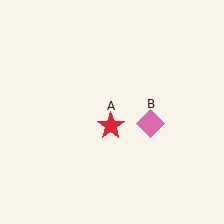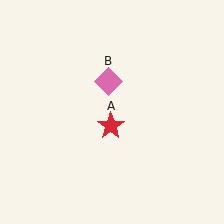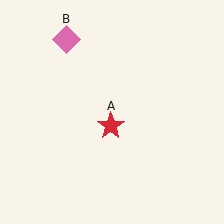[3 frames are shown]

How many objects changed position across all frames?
1 object changed position: pink diamond (object B).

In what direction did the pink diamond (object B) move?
The pink diamond (object B) moved up and to the left.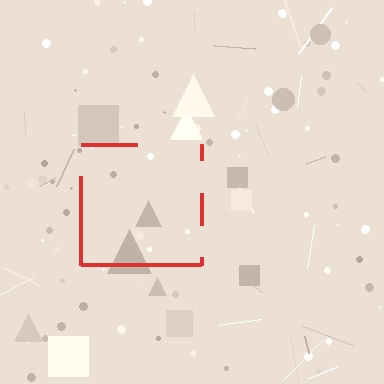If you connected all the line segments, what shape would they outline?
They would outline a square.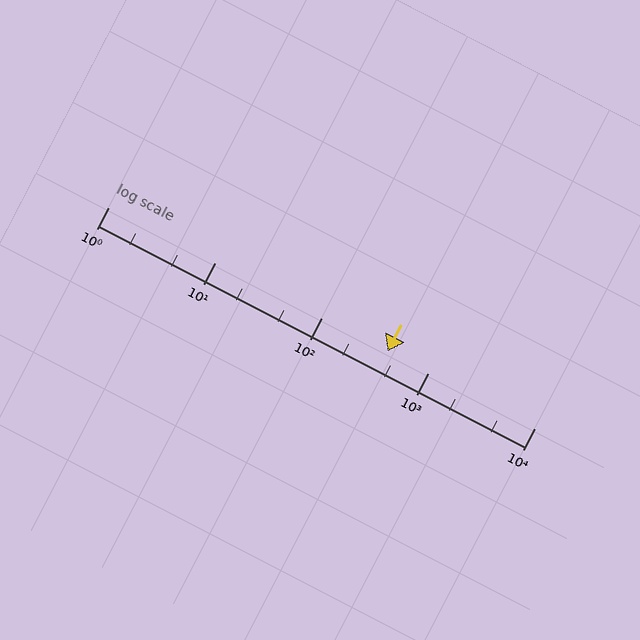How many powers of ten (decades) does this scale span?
The scale spans 4 decades, from 1 to 10000.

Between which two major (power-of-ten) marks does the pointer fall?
The pointer is between 100 and 1000.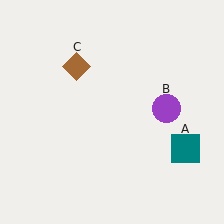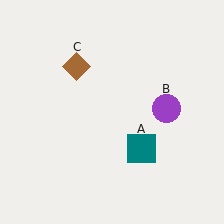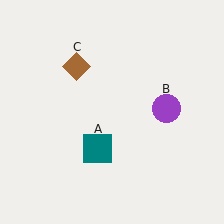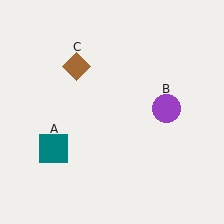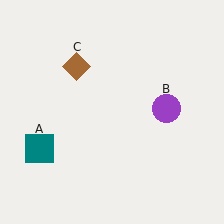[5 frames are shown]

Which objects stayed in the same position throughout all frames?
Purple circle (object B) and brown diamond (object C) remained stationary.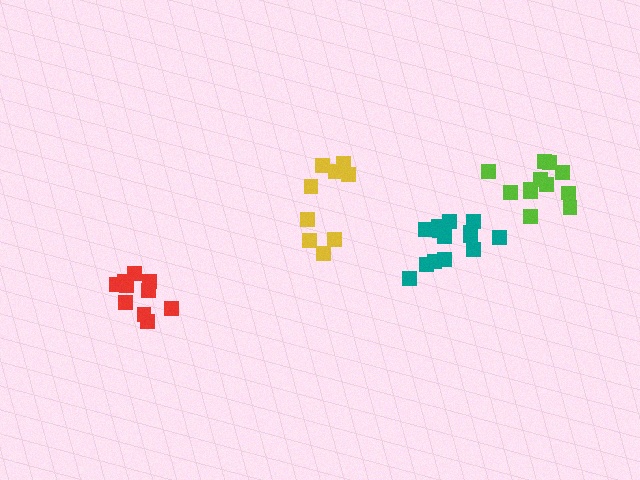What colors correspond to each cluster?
The clusters are colored: red, lime, yellow, teal.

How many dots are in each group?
Group 1: 11 dots, Group 2: 12 dots, Group 3: 9 dots, Group 4: 14 dots (46 total).